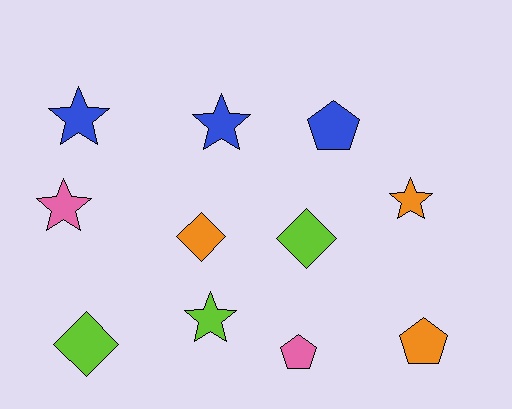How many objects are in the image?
There are 11 objects.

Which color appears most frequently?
Blue, with 3 objects.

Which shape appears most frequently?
Star, with 5 objects.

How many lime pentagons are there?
There are no lime pentagons.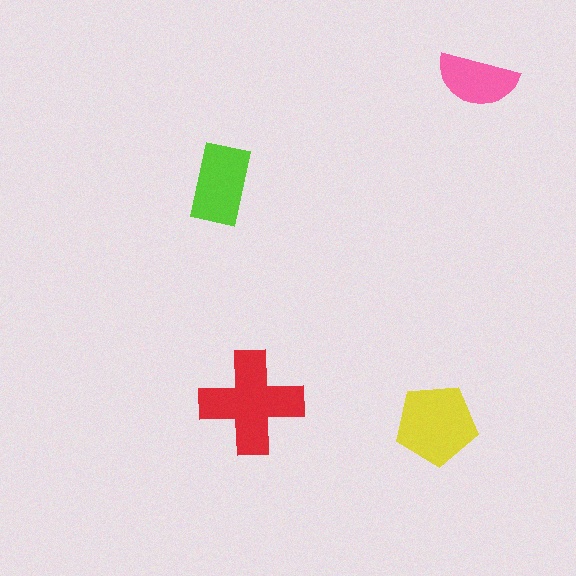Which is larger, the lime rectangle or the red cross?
The red cross.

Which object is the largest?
The red cross.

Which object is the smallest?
The pink semicircle.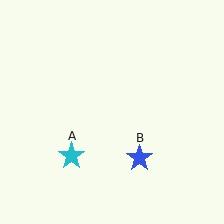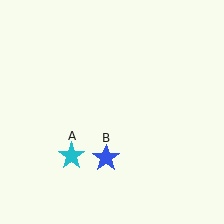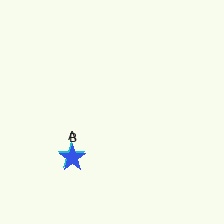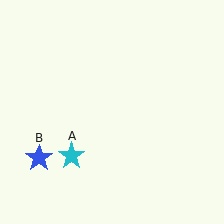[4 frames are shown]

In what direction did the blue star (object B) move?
The blue star (object B) moved left.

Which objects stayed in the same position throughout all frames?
Cyan star (object A) remained stationary.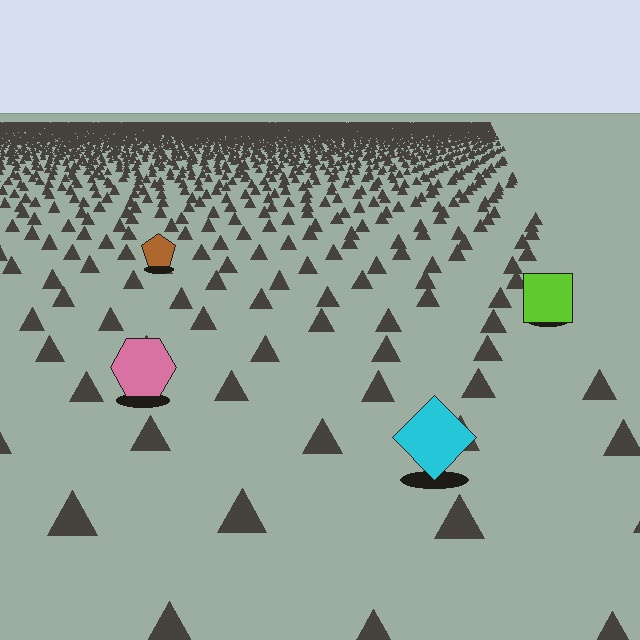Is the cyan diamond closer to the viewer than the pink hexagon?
Yes. The cyan diamond is closer — you can tell from the texture gradient: the ground texture is coarser near it.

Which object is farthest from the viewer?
The brown pentagon is farthest from the viewer. It appears smaller and the ground texture around it is denser.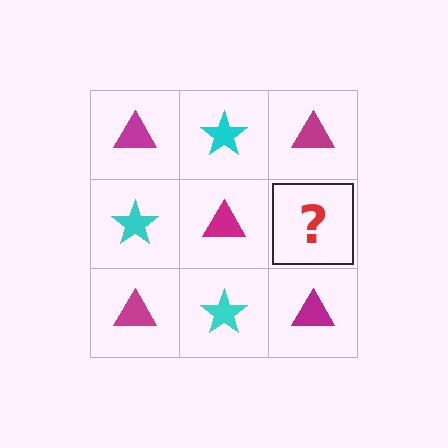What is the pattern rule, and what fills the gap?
The rule is that it alternates magenta triangle and cyan star in a checkerboard pattern. The gap should be filled with a cyan star.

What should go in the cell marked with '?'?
The missing cell should contain a cyan star.